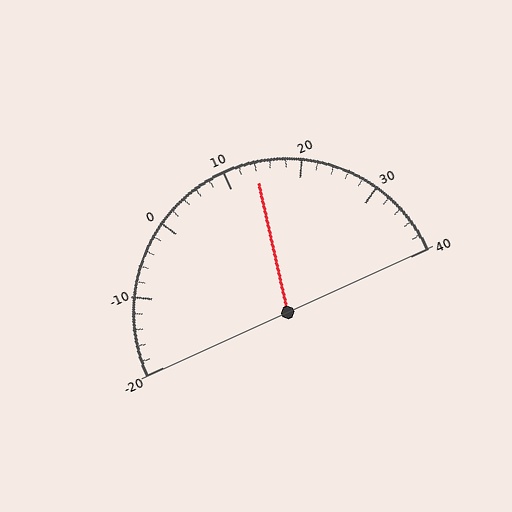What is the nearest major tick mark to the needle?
The nearest major tick mark is 10.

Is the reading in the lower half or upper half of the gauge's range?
The reading is in the upper half of the range (-20 to 40).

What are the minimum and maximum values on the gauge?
The gauge ranges from -20 to 40.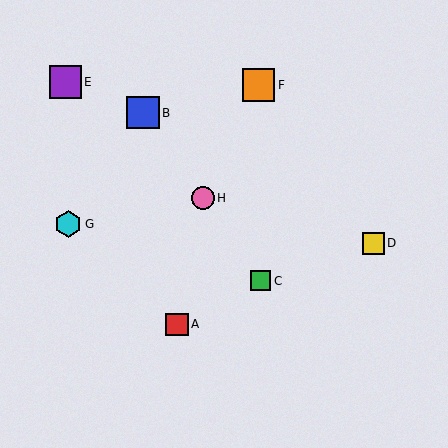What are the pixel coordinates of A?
Object A is at (177, 324).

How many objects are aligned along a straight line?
3 objects (B, C, H) are aligned along a straight line.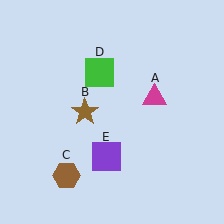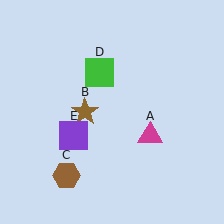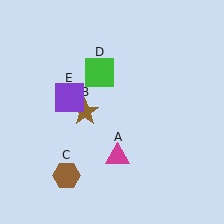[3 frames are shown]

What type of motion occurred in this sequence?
The magenta triangle (object A), purple square (object E) rotated clockwise around the center of the scene.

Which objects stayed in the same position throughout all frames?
Brown star (object B) and brown hexagon (object C) and green square (object D) remained stationary.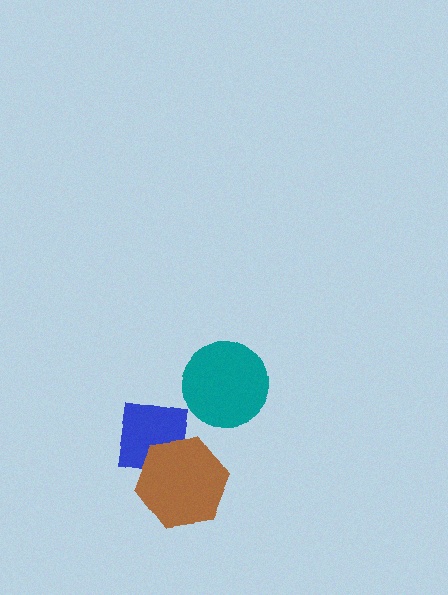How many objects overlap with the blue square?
1 object overlaps with the blue square.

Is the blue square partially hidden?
Yes, it is partially covered by another shape.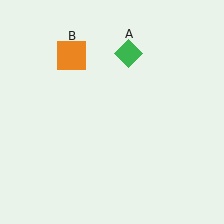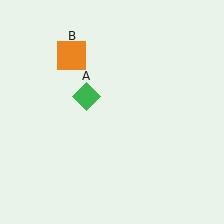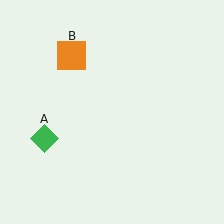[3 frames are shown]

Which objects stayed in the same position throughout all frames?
Orange square (object B) remained stationary.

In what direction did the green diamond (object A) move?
The green diamond (object A) moved down and to the left.